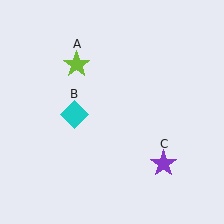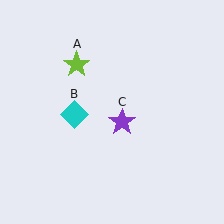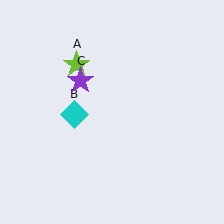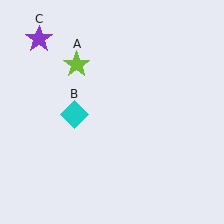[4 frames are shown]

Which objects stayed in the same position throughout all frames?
Lime star (object A) and cyan diamond (object B) remained stationary.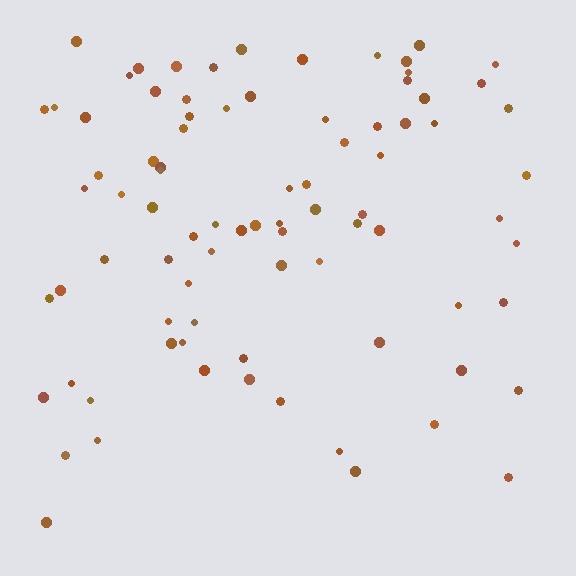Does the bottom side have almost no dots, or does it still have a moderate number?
Still a moderate number, just noticeably fewer than the top.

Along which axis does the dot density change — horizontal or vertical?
Vertical.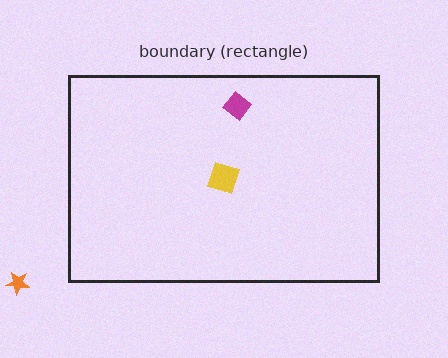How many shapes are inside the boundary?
2 inside, 1 outside.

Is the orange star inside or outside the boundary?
Outside.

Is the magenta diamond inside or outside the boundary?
Inside.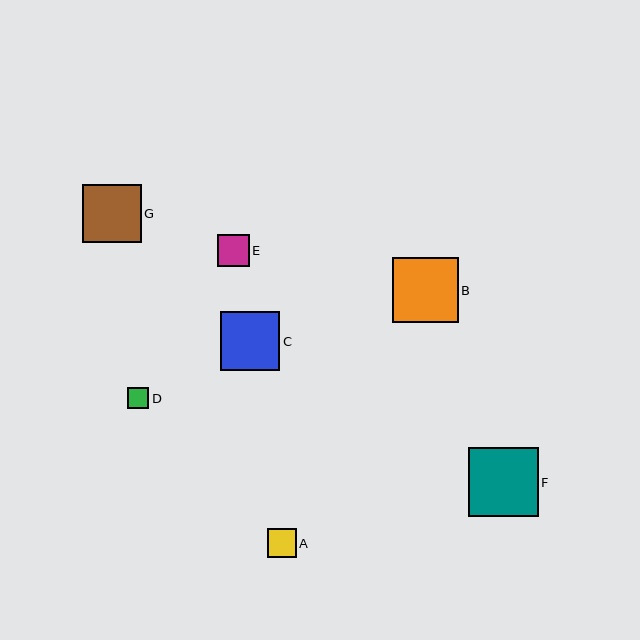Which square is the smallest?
Square D is the smallest with a size of approximately 21 pixels.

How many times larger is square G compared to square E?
Square G is approximately 1.8 times the size of square E.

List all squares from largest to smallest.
From largest to smallest: F, B, C, G, E, A, D.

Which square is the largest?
Square F is the largest with a size of approximately 69 pixels.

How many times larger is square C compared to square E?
Square C is approximately 1.8 times the size of square E.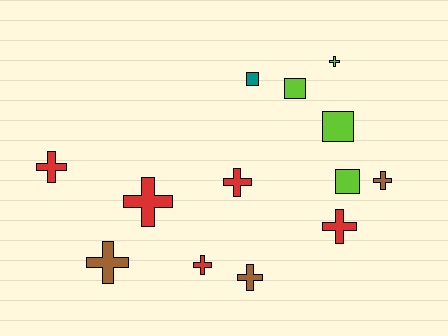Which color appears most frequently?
Red, with 5 objects.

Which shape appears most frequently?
Cross, with 9 objects.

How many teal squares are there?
There is 1 teal square.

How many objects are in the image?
There are 13 objects.